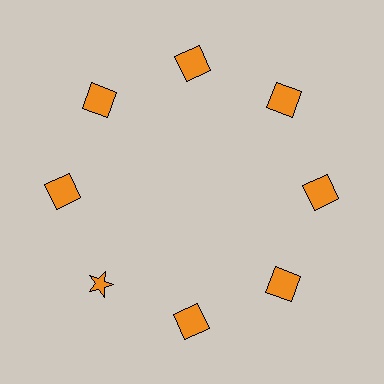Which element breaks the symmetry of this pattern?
The orange star at roughly the 8 o'clock position breaks the symmetry. All other shapes are orange squares.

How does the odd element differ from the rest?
It has a different shape: star instead of square.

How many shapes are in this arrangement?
There are 8 shapes arranged in a ring pattern.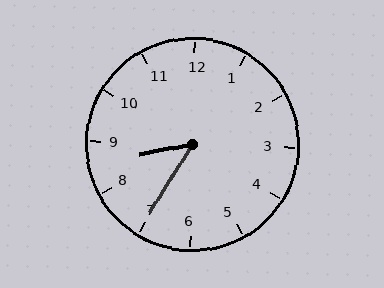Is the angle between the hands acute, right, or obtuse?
It is acute.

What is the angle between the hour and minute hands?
Approximately 48 degrees.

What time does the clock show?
8:35.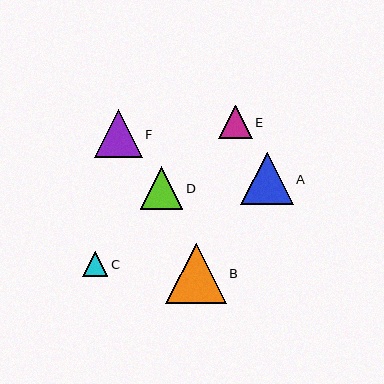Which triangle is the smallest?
Triangle C is the smallest with a size of approximately 25 pixels.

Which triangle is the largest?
Triangle B is the largest with a size of approximately 60 pixels.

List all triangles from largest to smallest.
From largest to smallest: B, A, F, D, E, C.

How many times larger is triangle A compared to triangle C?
Triangle A is approximately 2.1 times the size of triangle C.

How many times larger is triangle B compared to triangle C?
Triangle B is approximately 2.4 times the size of triangle C.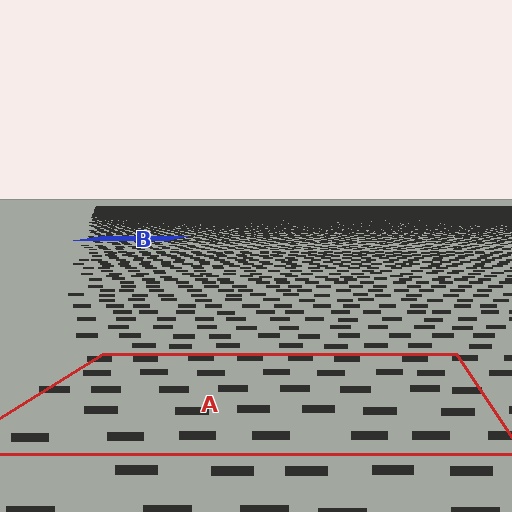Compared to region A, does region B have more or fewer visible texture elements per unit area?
Region B has more texture elements per unit area — they are packed more densely because it is farther away.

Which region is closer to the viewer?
Region A is closer. The texture elements there are larger and more spread out.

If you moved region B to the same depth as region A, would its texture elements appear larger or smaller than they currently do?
They would appear larger. At a closer depth, the same texture elements are projected at a bigger on-screen size.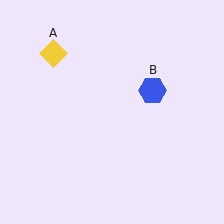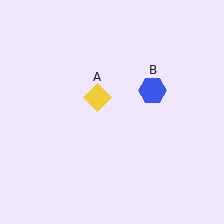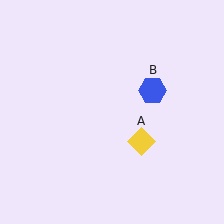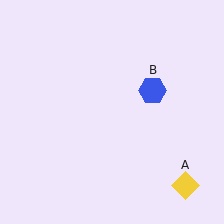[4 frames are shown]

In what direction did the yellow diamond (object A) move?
The yellow diamond (object A) moved down and to the right.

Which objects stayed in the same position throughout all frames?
Blue hexagon (object B) remained stationary.